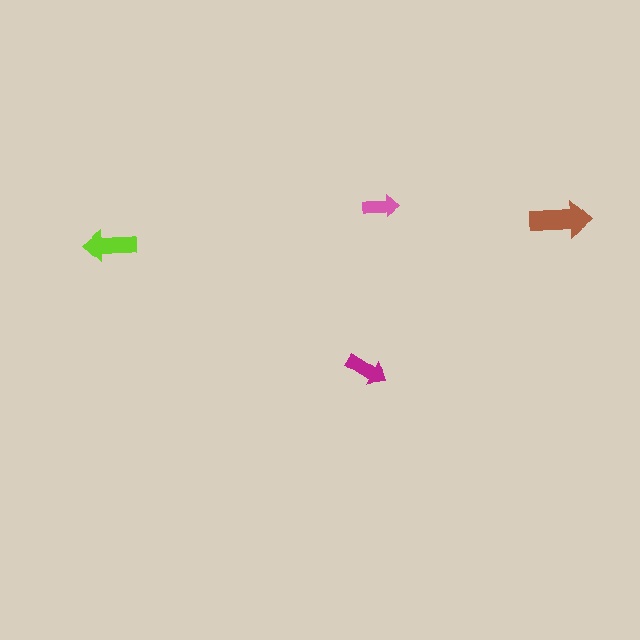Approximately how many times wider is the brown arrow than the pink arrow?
About 1.5 times wider.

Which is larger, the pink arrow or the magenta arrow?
The magenta one.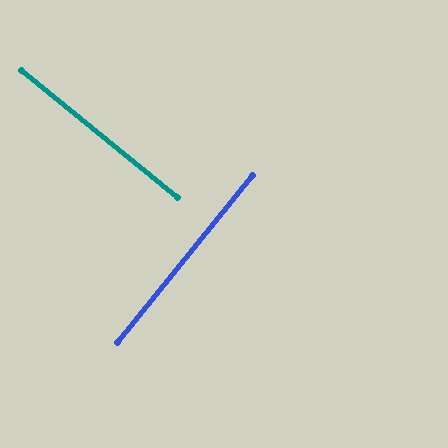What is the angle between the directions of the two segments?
Approximately 90 degrees.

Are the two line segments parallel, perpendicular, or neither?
Perpendicular — they meet at approximately 90°.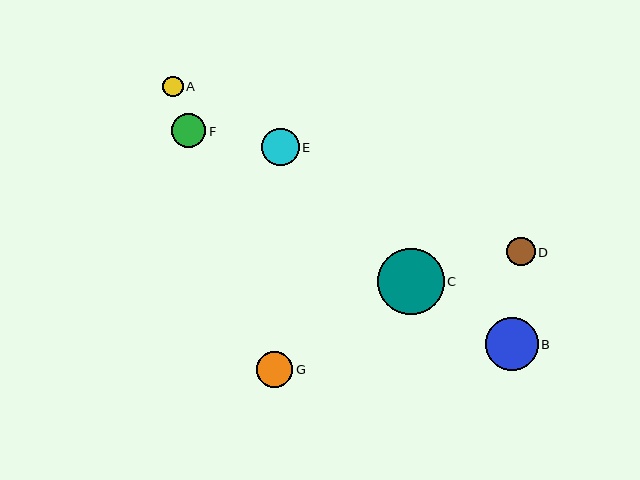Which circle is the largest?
Circle C is the largest with a size of approximately 66 pixels.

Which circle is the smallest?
Circle A is the smallest with a size of approximately 21 pixels.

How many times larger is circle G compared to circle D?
Circle G is approximately 1.3 times the size of circle D.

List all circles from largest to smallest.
From largest to smallest: C, B, E, G, F, D, A.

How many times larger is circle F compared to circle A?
Circle F is approximately 1.7 times the size of circle A.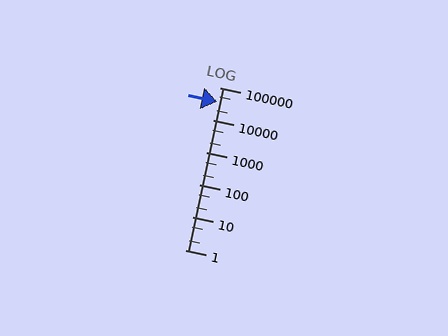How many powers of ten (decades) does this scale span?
The scale spans 5 decades, from 1 to 100000.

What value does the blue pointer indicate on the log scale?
The pointer indicates approximately 36000.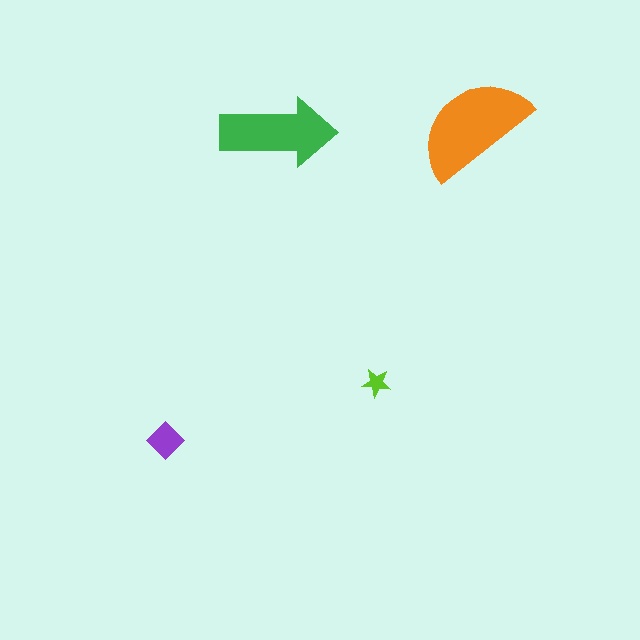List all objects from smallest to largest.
The lime star, the purple diamond, the green arrow, the orange semicircle.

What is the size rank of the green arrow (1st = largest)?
2nd.